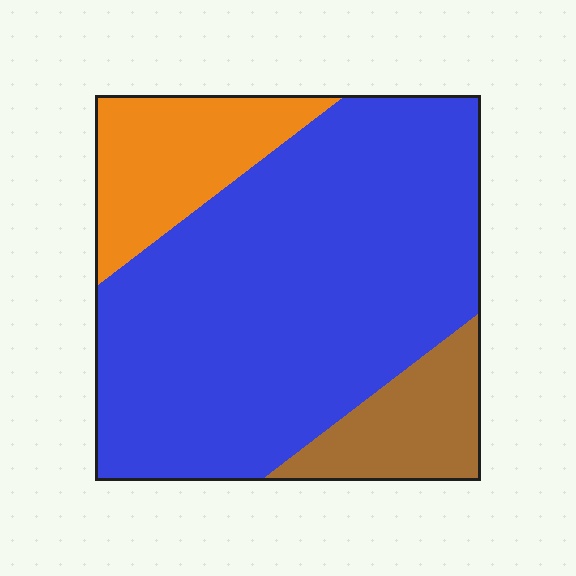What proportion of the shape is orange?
Orange takes up about one sixth (1/6) of the shape.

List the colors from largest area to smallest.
From largest to smallest: blue, orange, brown.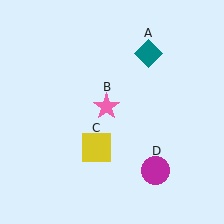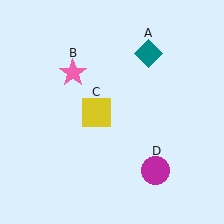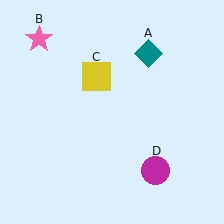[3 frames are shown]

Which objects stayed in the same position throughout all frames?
Teal diamond (object A) and magenta circle (object D) remained stationary.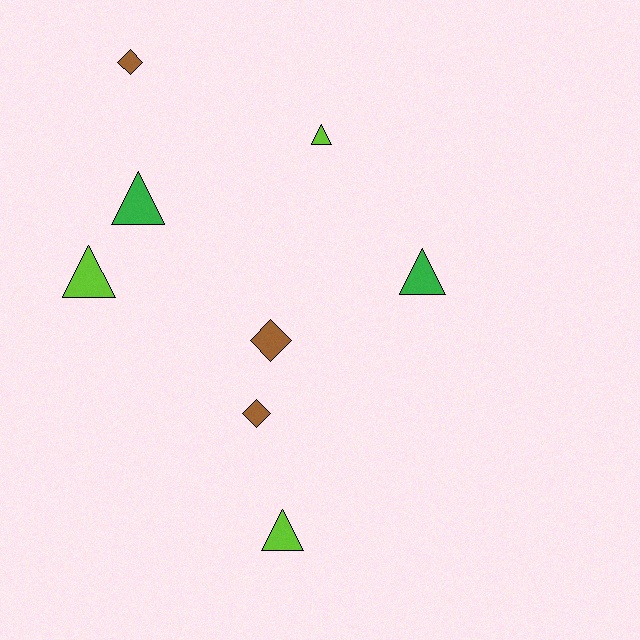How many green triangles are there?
There are 2 green triangles.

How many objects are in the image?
There are 8 objects.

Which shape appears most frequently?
Triangle, with 5 objects.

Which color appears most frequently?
Lime, with 3 objects.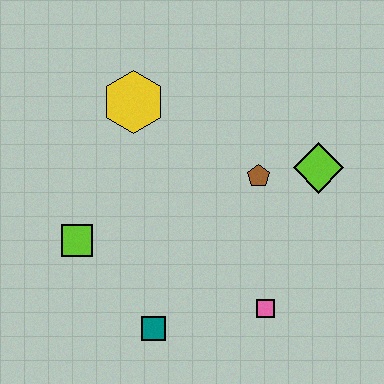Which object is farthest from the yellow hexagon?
The pink square is farthest from the yellow hexagon.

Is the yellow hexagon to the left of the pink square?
Yes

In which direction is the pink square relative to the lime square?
The pink square is to the right of the lime square.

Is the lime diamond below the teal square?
No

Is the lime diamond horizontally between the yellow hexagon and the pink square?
No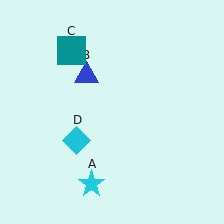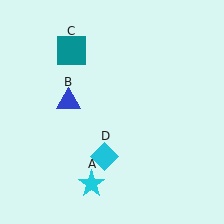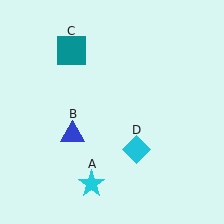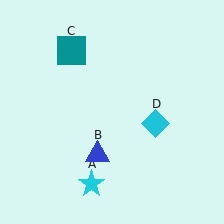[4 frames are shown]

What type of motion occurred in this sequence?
The blue triangle (object B), cyan diamond (object D) rotated counterclockwise around the center of the scene.